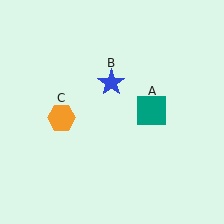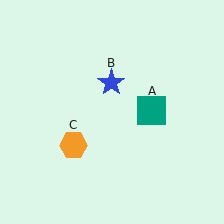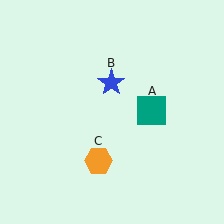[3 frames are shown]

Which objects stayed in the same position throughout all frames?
Teal square (object A) and blue star (object B) remained stationary.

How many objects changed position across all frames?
1 object changed position: orange hexagon (object C).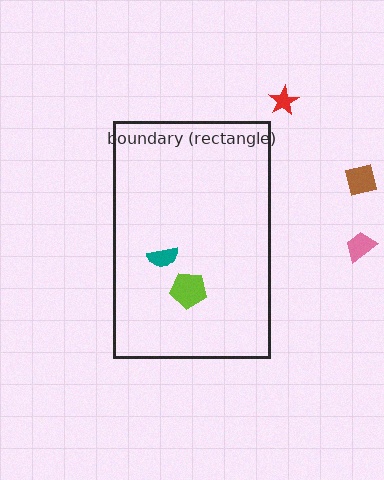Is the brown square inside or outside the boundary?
Outside.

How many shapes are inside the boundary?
2 inside, 3 outside.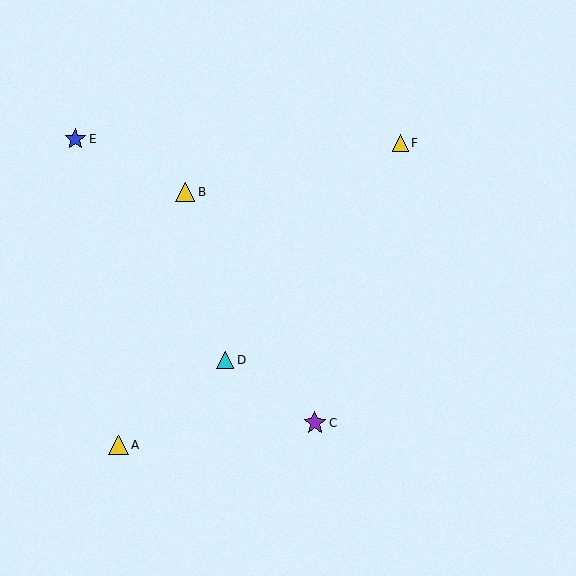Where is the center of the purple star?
The center of the purple star is at (315, 423).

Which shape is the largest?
The purple star (labeled C) is the largest.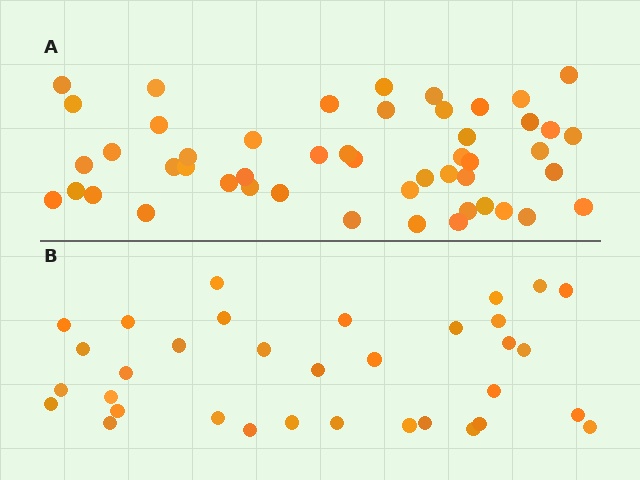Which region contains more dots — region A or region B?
Region A (the top region) has more dots.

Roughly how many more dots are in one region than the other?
Region A has approximately 15 more dots than region B.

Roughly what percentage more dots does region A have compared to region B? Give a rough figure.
About 45% more.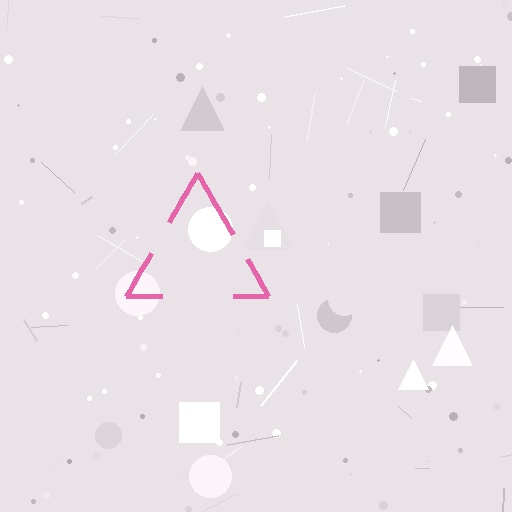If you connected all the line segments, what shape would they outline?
They would outline a triangle.